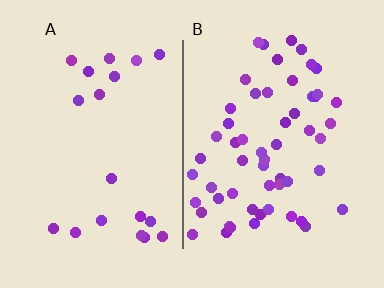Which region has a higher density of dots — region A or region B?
B (the right).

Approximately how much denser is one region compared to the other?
Approximately 2.8× — region B over region A.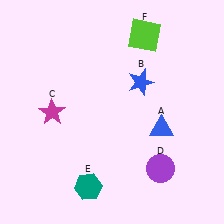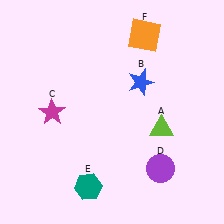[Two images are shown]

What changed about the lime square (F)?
In Image 1, F is lime. In Image 2, it changed to orange.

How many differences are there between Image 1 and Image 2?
There are 2 differences between the two images.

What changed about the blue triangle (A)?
In Image 1, A is blue. In Image 2, it changed to lime.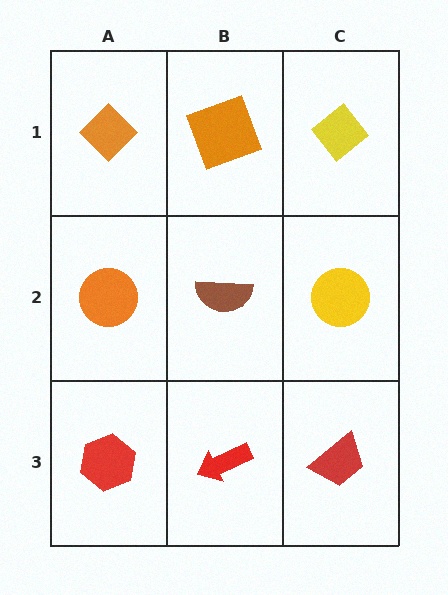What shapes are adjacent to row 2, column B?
An orange square (row 1, column B), a red arrow (row 3, column B), an orange circle (row 2, column A), a yellow circle (row 2, column C).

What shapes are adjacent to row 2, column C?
A yellow diamond (row 1, column C), a red trapezoid (row 3, column C), a brown semicircle (row 2, column B).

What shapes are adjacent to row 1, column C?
A yellow circle (row 2, column C), an orange square (row 1, column B).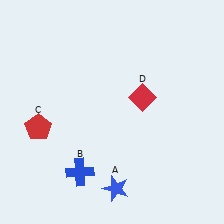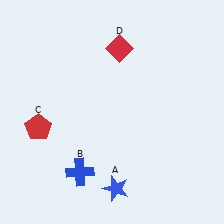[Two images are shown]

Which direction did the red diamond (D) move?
The red diamond (D) moved up.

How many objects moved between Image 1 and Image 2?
1 object moved between the two images.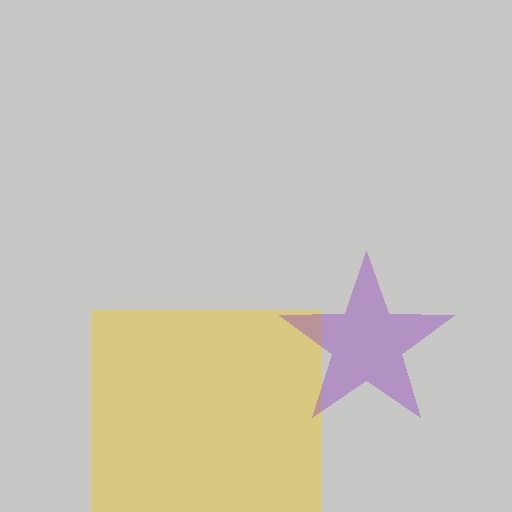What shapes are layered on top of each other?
The layered shapes are: a yellow square, a purple star.